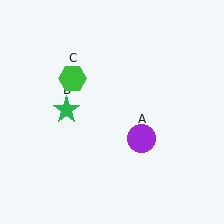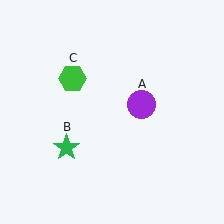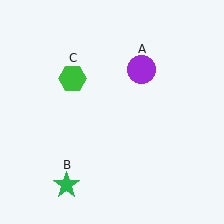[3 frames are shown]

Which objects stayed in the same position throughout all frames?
Green hexagon (object C) remained stationary.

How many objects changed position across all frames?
2 objects changed position: purple circle (object A), green star (object B).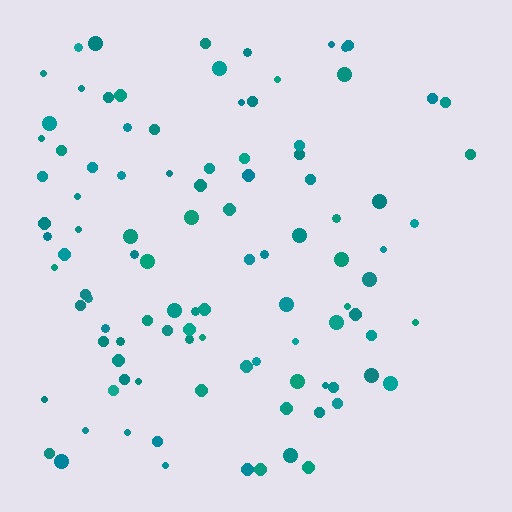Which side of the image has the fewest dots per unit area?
The right.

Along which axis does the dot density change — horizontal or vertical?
Horizontal.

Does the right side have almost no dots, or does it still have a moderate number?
Still a moderate number, just noticeably fewer than the left.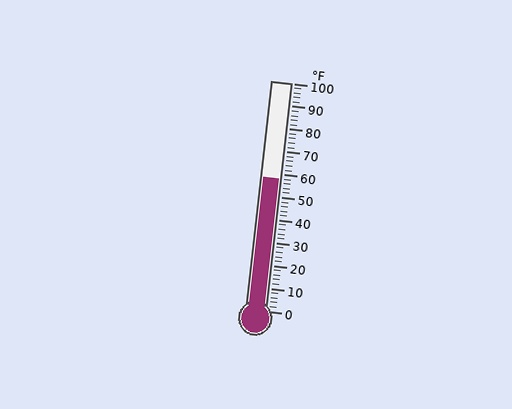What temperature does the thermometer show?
The thermometer shows approximately 58°F.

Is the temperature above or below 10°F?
The temperature is above 10°F.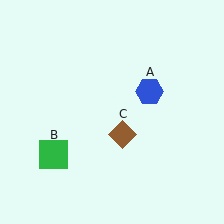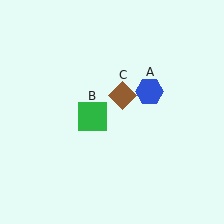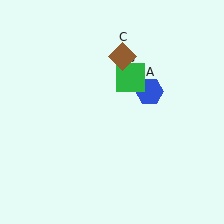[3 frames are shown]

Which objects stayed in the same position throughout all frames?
Blue hexagon (object A) remained stationary.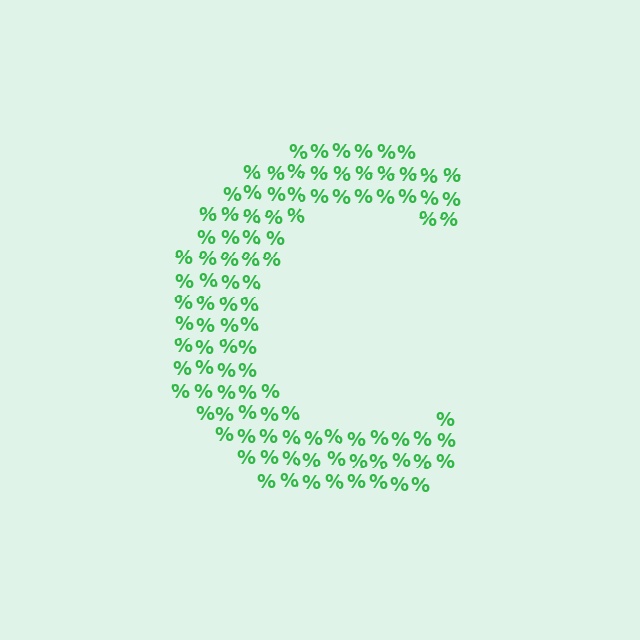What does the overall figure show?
The overall figure shows the letter C.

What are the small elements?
The small elements are percent signs.